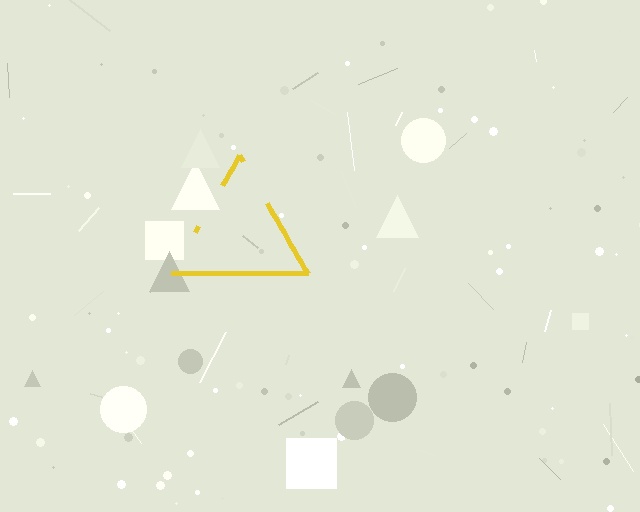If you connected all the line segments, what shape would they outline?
They would outline a triangle.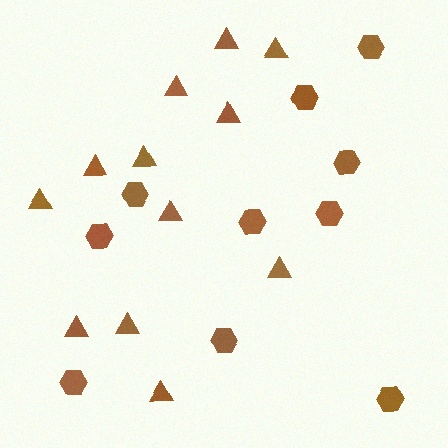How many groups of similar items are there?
There are 2 groups: one group of triangles (12) and one group of hexagons (10).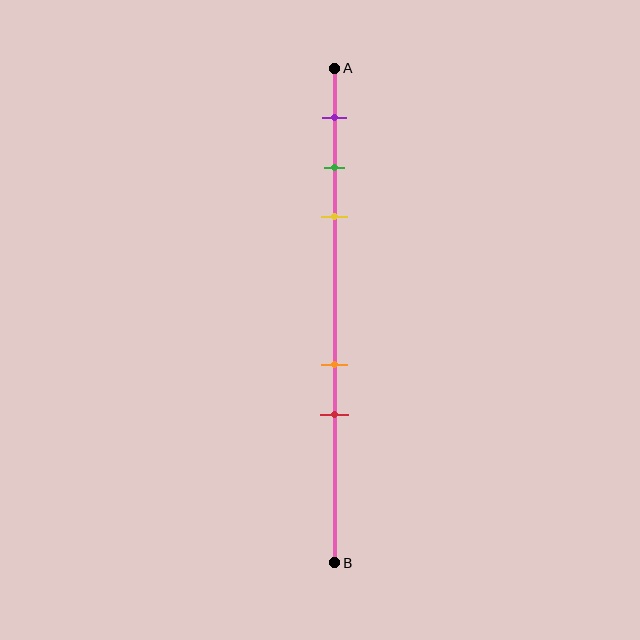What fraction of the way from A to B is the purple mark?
The purple mark is approximately 10% (0.1) of the way from A to B.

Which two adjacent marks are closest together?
The green and yellow marks are the closest adjacent pair.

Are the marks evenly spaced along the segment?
No, the marks are not evenly spaced.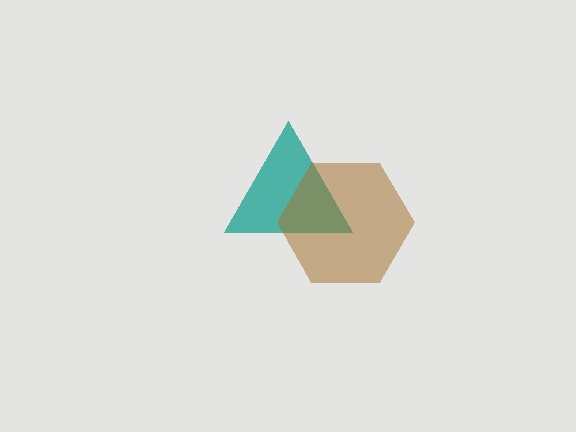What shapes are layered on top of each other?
The layered shapes are: a teal triangle, a brown hexagon.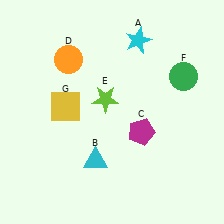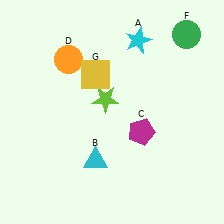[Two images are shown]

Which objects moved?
The objects that moved are: the green circle (F), the yellow square (G).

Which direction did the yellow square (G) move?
The yellow square (G) moved up.